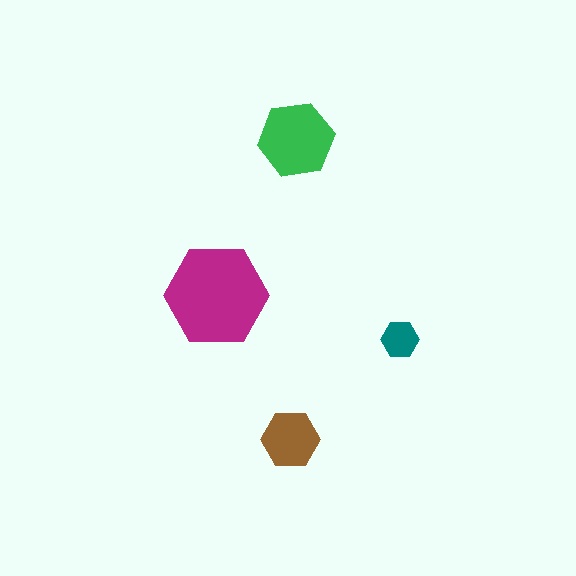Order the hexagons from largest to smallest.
the magenta one, the green one, the brown one, the teal one.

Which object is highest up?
The green hexagon is topmost.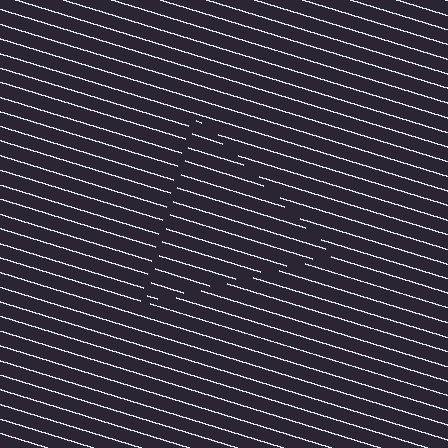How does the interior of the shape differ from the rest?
The interior of the shape contains the same grating, shifted by half a period — the contour is defined by the phase discontinuity where line-ends from the inner and outer gratings abut.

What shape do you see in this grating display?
An illusory triangle. The interior of the shape contains the same grating, shifted by half a period — the contour is defined by the phase discontinuity where line-ends from the inner and outer gratings abut.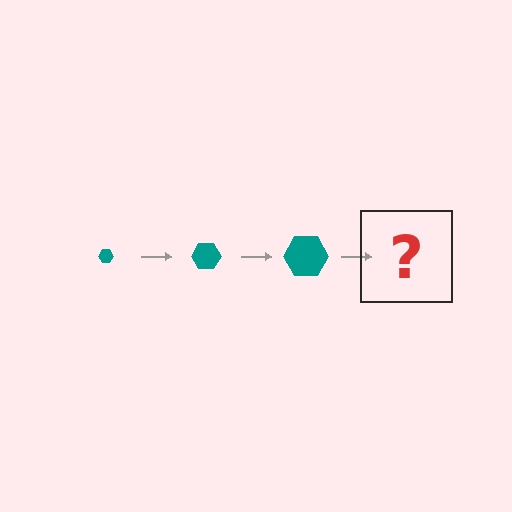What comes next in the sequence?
The next element should be a teal hexagon, larger than the previous one.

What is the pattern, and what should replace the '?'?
The pattern is that the hexagon gets progressively larger each step. The '?' should be a teal hexagon, larger than the previous one.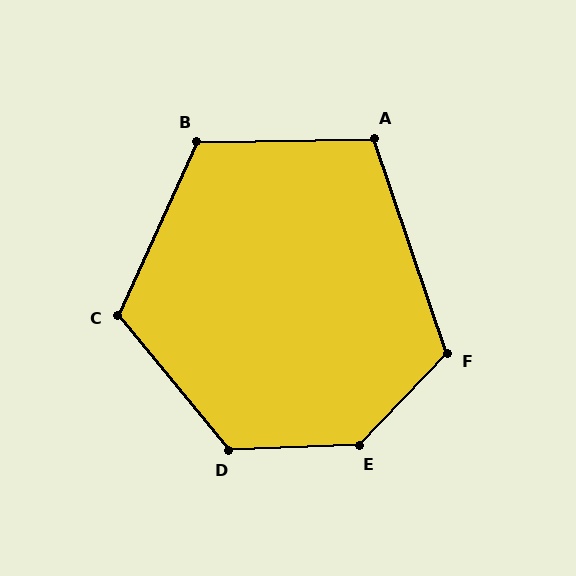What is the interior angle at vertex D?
Approximately 127 degrees (obtuse).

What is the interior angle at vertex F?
Approximately 117 degrees (obtuse).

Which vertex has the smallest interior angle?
A, at approximately 108 degrees.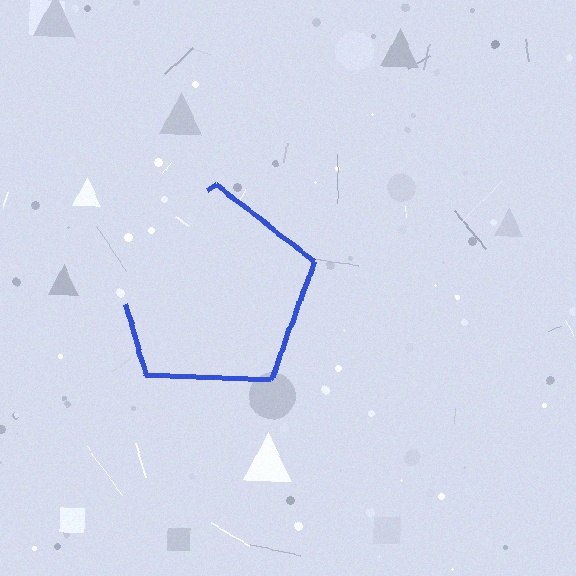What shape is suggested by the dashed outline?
The dashed outline suggests a pentagon.